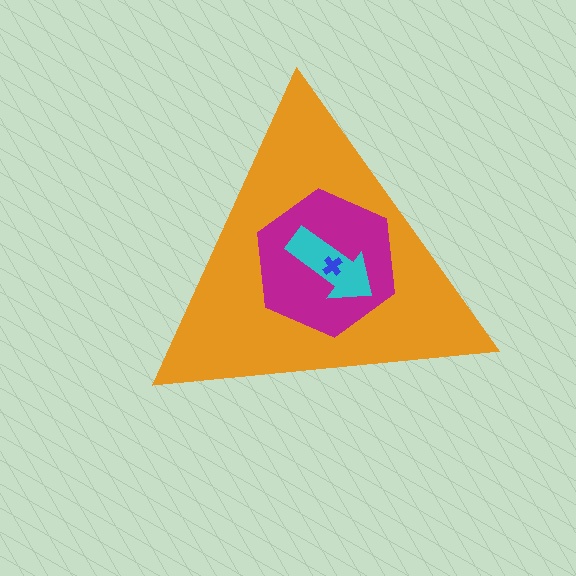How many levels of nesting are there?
4.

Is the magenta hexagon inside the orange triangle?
Yes.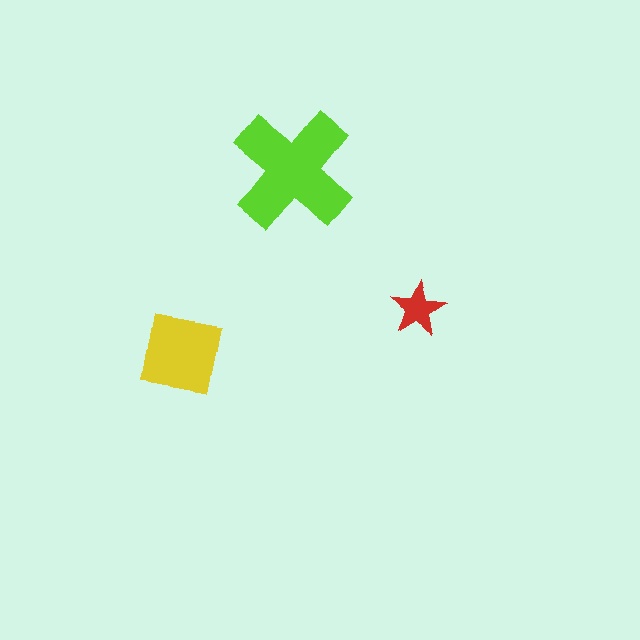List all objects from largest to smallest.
The lime cross, the yellow square, the red star.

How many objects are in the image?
There are 3 objects in the image.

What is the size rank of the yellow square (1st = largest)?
2nd.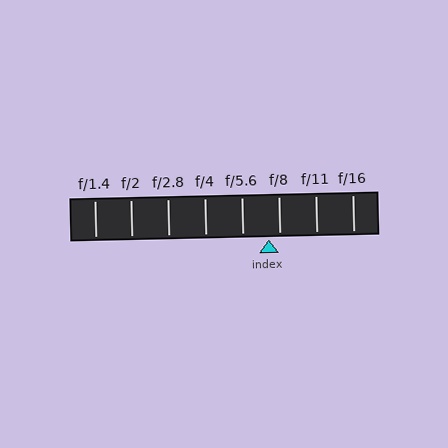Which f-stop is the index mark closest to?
The index mark is closest to f/8.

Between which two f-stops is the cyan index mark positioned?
The index mark is between f/5.6 and f/8.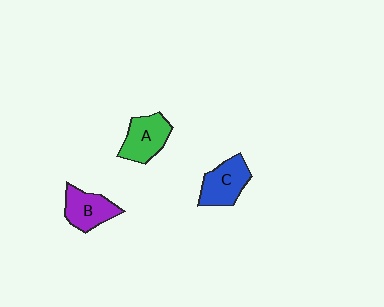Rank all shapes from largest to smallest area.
From largest to smallest: A (green), C (blue), B (purple).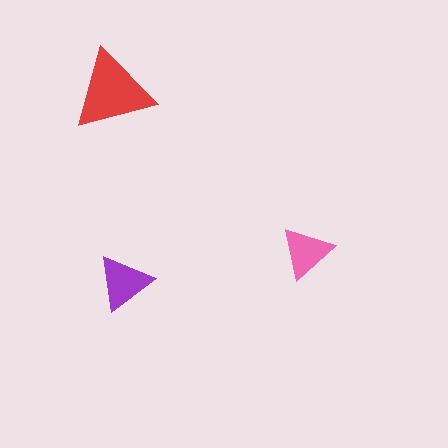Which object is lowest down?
The purple triangle is bottommost.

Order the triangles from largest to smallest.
the red one, the purple one, the pink one.